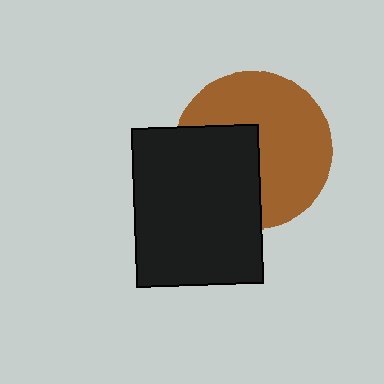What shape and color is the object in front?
The object in front is a black rectangle.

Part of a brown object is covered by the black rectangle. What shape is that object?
It is a circle.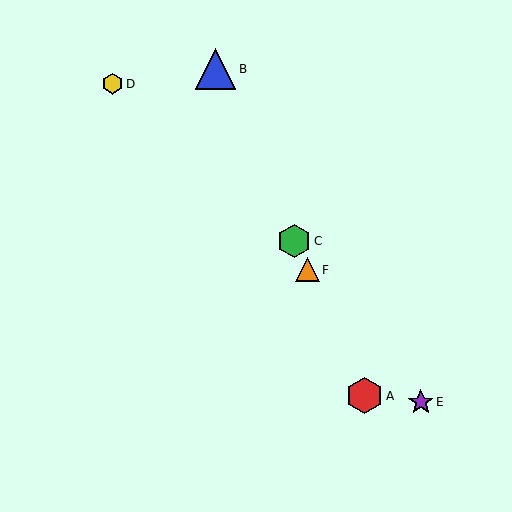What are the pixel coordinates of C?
Object C is at (294, 241).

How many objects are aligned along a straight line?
4 objects (A, B, C, F) are aligned along a straight line.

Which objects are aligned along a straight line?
Objects A, B, C, F are aligned along a straight line.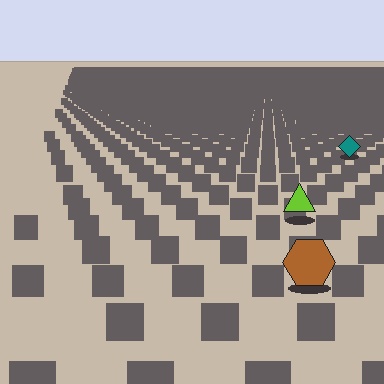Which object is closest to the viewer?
The brown hexagon is closest. The texture marks near it are larger and more spread out.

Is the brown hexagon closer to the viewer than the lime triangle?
Yes. The brown hexagon is closer — you can tell from the texture gradient: the ground texture is coarser near it.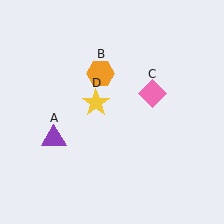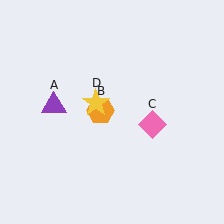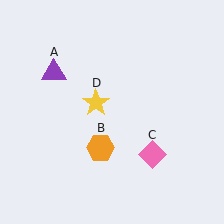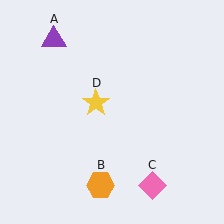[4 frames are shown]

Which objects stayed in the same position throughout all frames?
Yellow star (object D) remained stationary.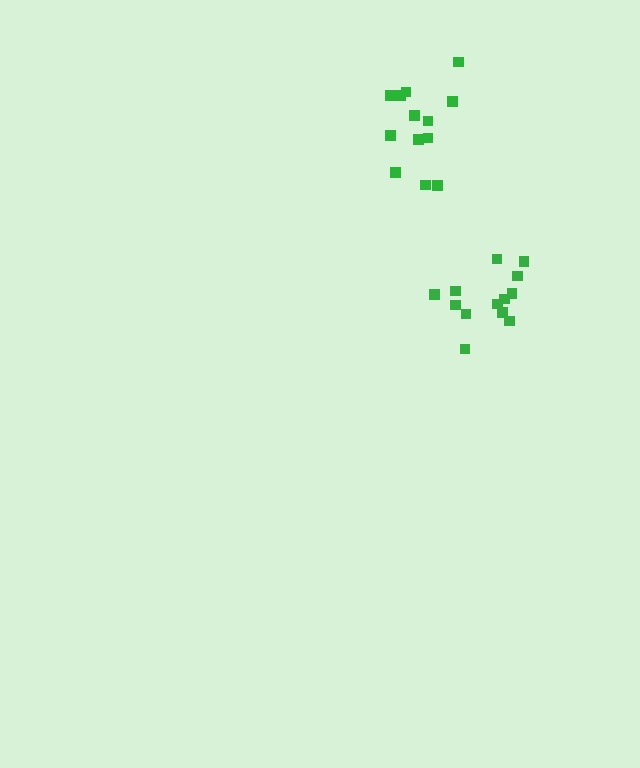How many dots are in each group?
Group 1: 13 dots, Group 2: 13 dots (26 total).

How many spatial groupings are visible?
There are 2 spatial groupings.